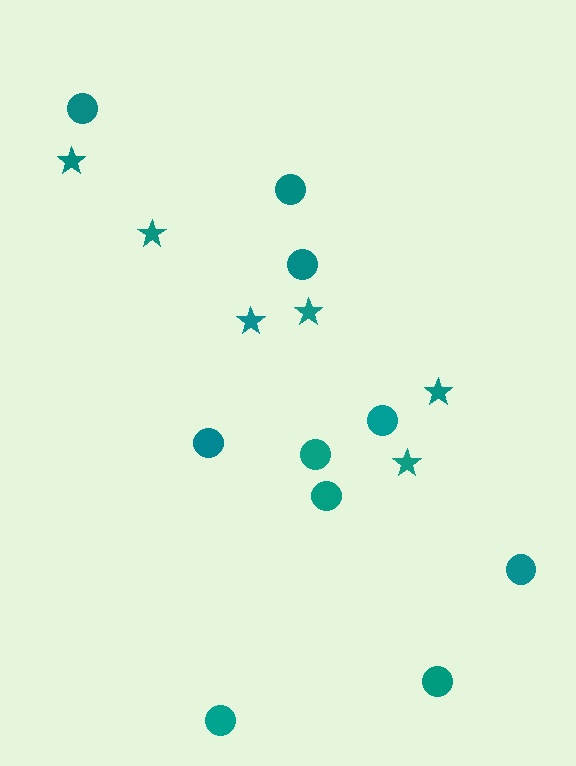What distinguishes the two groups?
There are 2 groups: one group of circles (10) and one group of stars (6).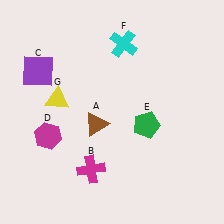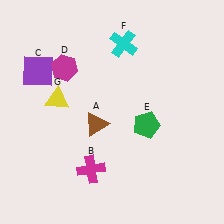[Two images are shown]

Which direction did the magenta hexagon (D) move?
The magenta hexagon (D) moved up.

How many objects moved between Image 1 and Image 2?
1 object moved between the two images.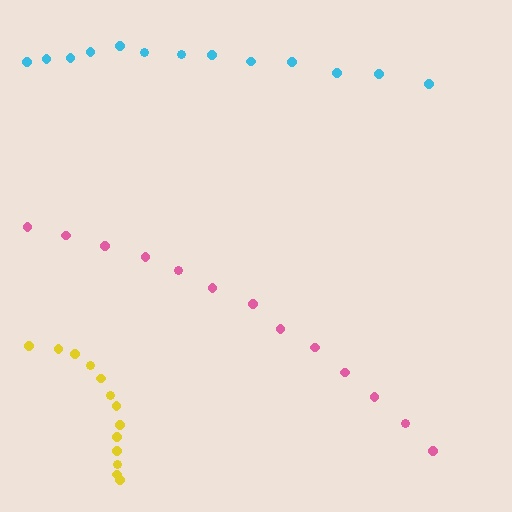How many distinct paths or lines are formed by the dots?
There are 3 distinct paths.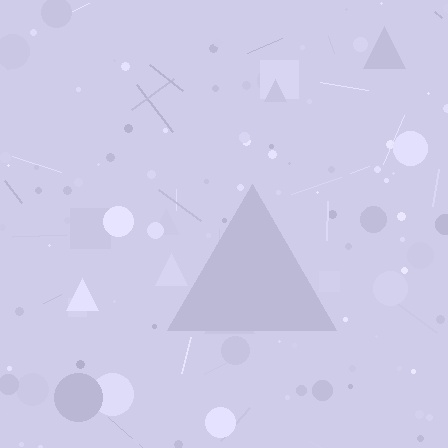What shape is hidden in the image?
A triangle is hidden in the image.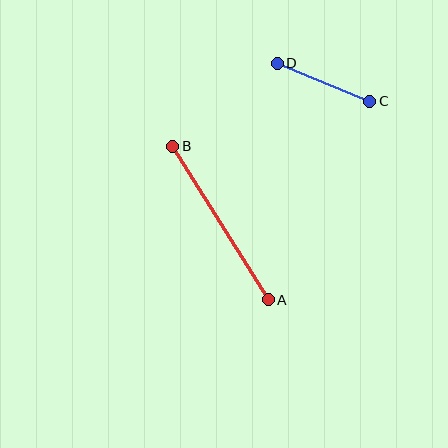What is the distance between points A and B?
The distance is approximately 181 pixels.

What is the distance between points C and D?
The distance is approximately 100 pixels.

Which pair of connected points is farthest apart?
Points A and B are farthest apart.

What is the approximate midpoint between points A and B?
The midpoint is at approximately (220, 223) pixels.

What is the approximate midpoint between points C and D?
The midpoint is at approximately (324, 82) pixels.